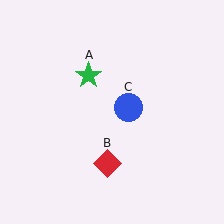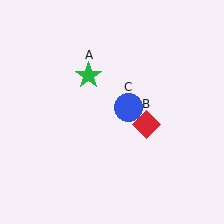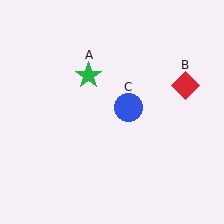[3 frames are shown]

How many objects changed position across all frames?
1 object changed position: red diamond (object B).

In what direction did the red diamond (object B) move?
The red diamond (object B) moved up and to the right.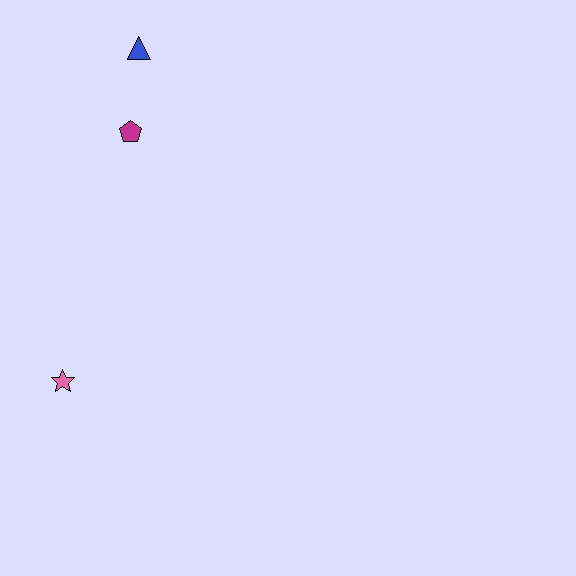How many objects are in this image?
There are 3 objects.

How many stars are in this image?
There is 1 star.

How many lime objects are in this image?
There are no lime objects.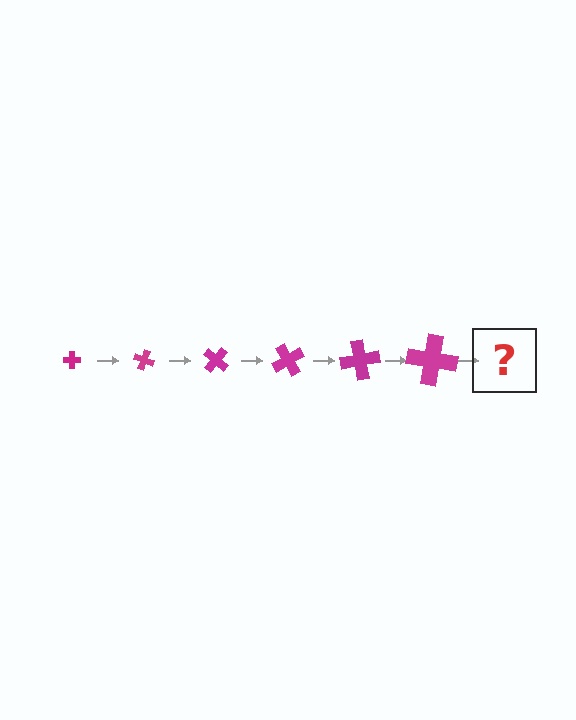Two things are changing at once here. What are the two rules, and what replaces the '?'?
The two rules are that the cross grows larger each step and it rotates 20 degrees each step. The '?' should be a cross, larger than the previous one and rotated 120 degrees from the start.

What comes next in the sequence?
The next element should be a cross, larger than the previous one and rotated 120 degrees from the start.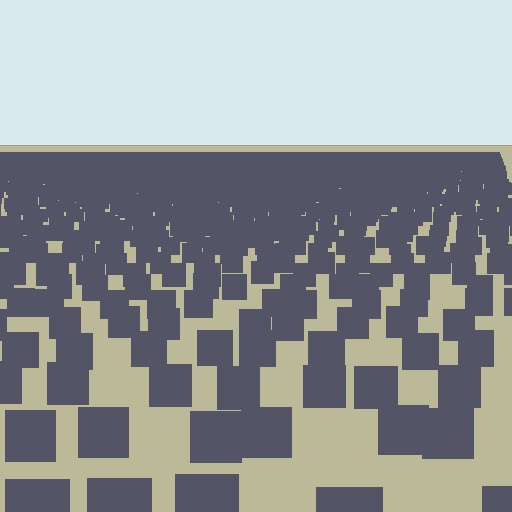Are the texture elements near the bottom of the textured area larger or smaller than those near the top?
Larger. Near the bottom, elements are closer to the viewer and appear at a bigger on-screen size.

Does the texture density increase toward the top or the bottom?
Density increases toward the top.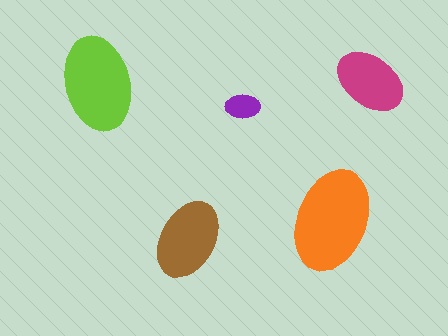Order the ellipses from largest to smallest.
the orange one, the lime one, the brown one, the magenta one, the purple one.